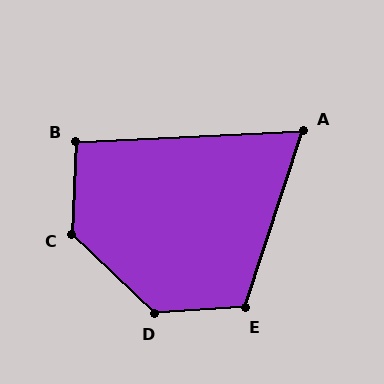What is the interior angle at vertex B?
Approximately 95 degrees (approximately right).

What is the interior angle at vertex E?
Approximately 112 degrees (obtuse).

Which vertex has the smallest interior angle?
A, at approximately 69 degrees.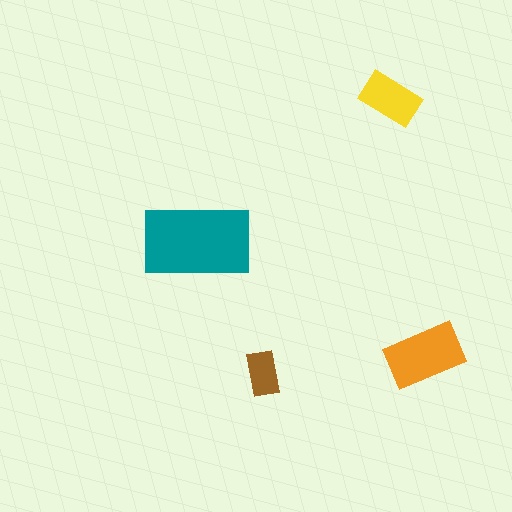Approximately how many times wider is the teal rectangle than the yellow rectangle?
About 2 times wider.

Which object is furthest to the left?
The teal rectangle is leftmost.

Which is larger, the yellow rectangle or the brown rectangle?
The yellow one.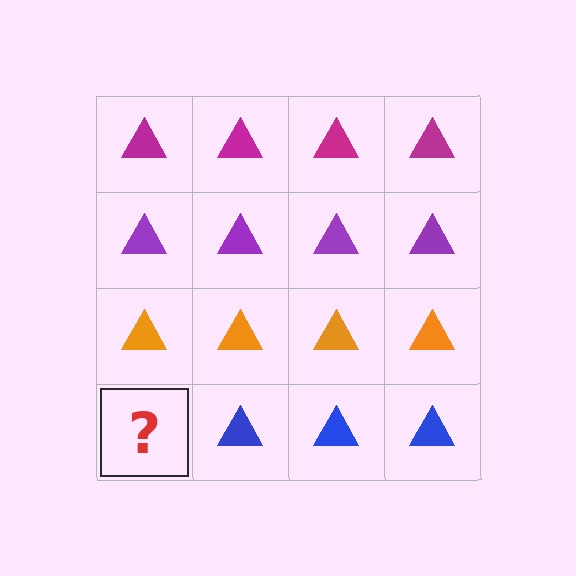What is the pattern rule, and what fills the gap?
The rule is that each row has a consistent color. The gap should be filled with a blue triangle.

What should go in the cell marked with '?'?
The missing cell should contain a blue triangle.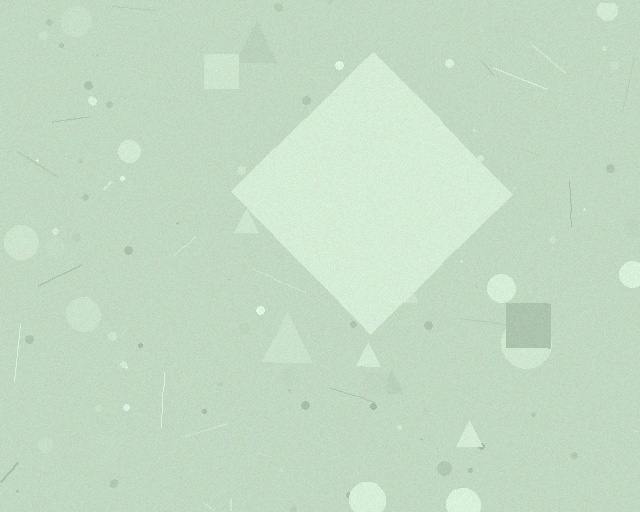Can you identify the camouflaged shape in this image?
The camouflaged shape is a diamond.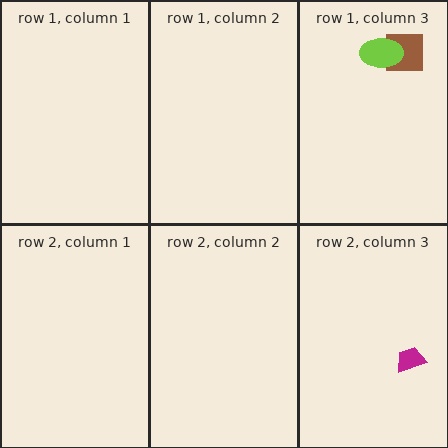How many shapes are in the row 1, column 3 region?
2.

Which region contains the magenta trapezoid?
The row 2, column 3 region.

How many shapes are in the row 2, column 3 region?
1.